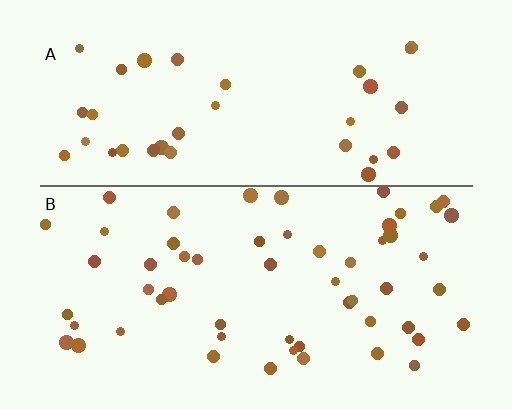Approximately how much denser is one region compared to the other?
Approximately 1.5× — region B over region A.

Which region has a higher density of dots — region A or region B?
B (the bottom).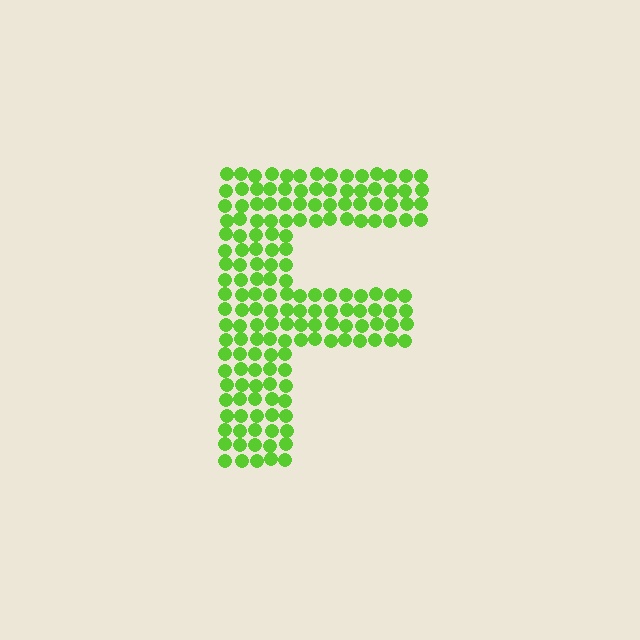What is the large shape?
The large shape is the letter F.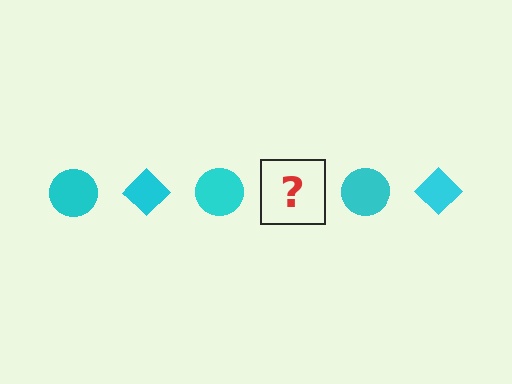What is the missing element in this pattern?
The missing element is a cyan diamond.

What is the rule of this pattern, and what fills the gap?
The rule is that the pattern cycles through circle, diamond shapes in cyan. The gap should be filled with a cyan diamond.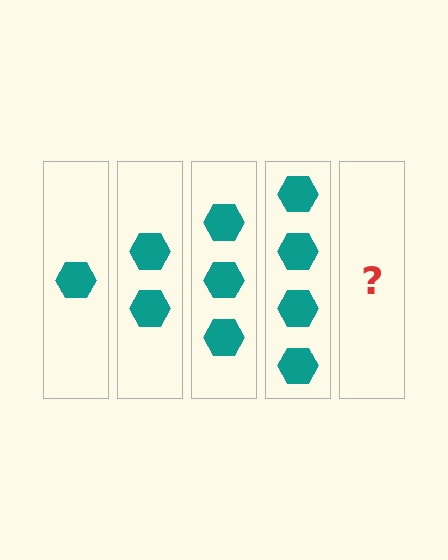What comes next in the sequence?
The next element should be 5 hexagons.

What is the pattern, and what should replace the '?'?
The pattern is that each step adds one more hexagon. The '?' should be 5 hexagons.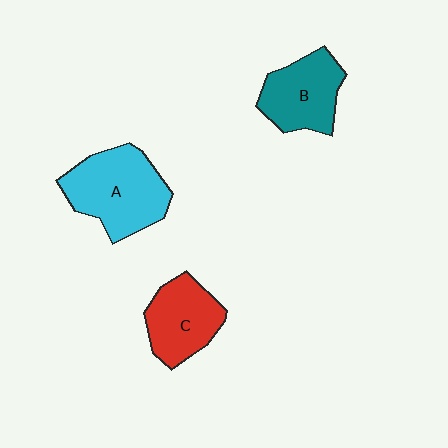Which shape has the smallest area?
Shape C (red).